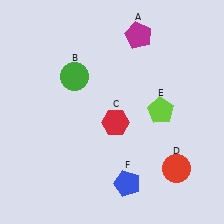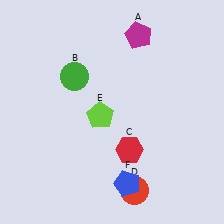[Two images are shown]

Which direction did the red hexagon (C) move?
The red hexagon (C) moved down.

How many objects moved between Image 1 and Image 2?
3 objects moved between the two images.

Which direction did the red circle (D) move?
The red circle (D) moved left.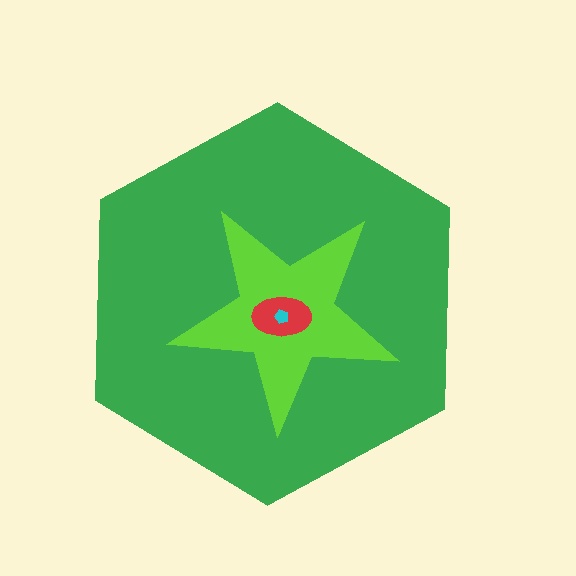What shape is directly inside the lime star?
The red ellipse.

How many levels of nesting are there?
4.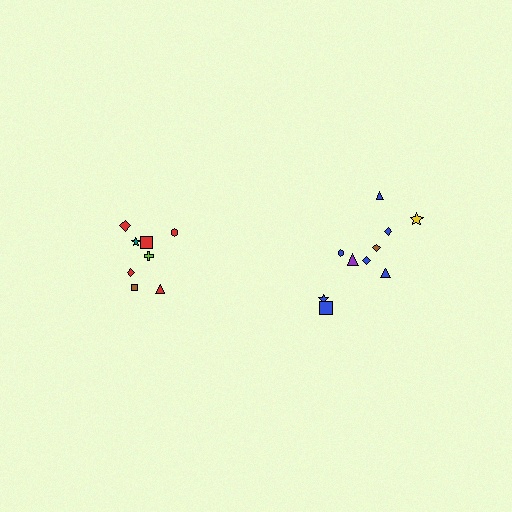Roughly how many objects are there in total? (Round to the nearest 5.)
Roughly 20 objects in total.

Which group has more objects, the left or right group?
The right group.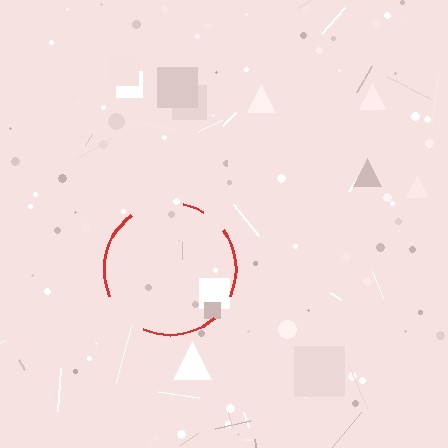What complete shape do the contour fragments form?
The contour fragments form a circle.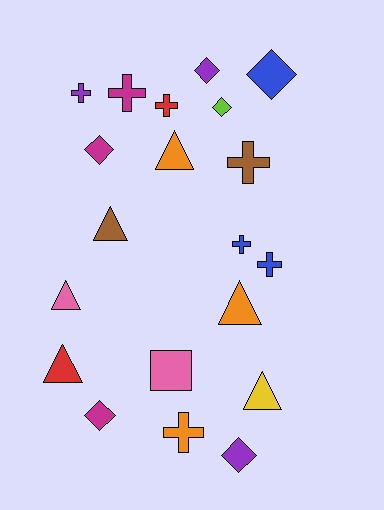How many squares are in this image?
There is 1 square.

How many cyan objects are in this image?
There are no cyan objects.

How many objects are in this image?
There are 20 objects.